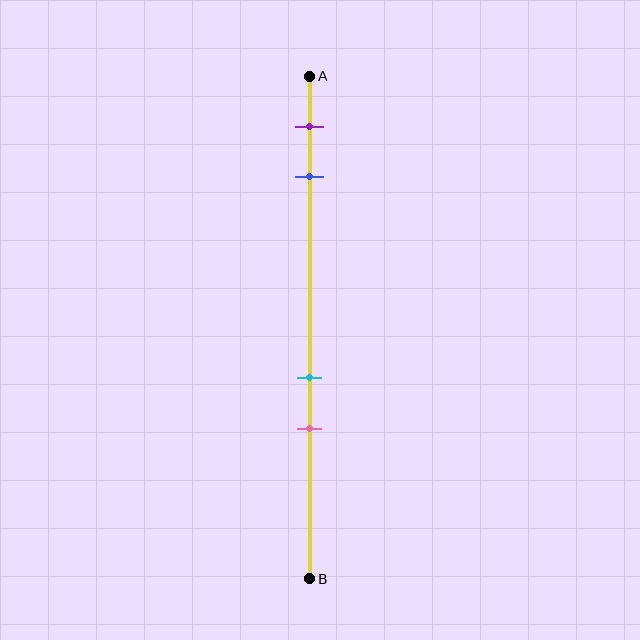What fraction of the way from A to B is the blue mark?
The blue mark is approximately 20% (0.2) of the way from A to B.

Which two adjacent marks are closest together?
The cyan and pink marks are the closest adjacent pair.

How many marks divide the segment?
There are 4 marks dividing the segment.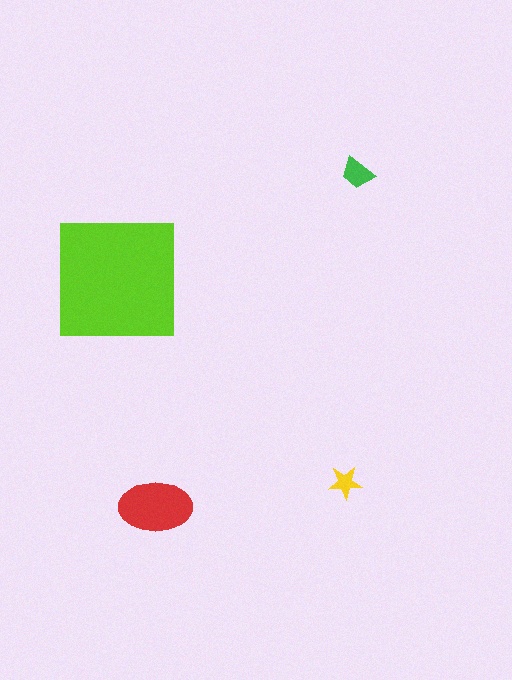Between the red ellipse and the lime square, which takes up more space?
The lime square.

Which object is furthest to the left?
The lime square is leftmost.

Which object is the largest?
The lime square.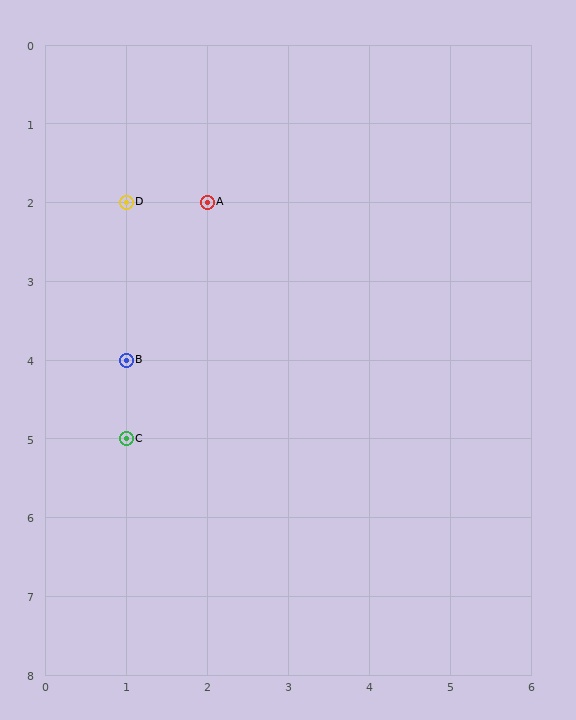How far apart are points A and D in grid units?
Points A and D are 1 column apart.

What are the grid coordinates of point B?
Point B is at grid coordinates (1, 4).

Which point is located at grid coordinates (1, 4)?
Point B is at (1, 4).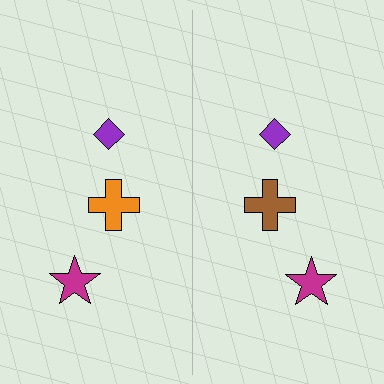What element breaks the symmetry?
The brown cross on the right side breaks the symmetry — its mirror counterpart is orange.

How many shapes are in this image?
There are 6 shapes in this image.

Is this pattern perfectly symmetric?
No, the pattern is not perfectly symmetric. The brown cross on the right side breaks the symmetry — its mirror counterpart is orange.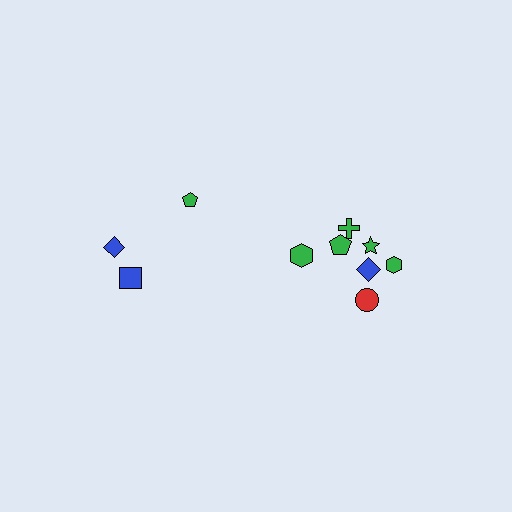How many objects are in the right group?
There are 7 objects.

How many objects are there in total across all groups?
There are 10 objects.